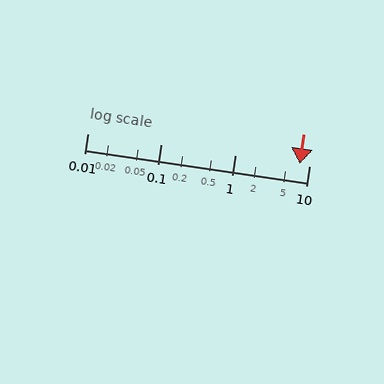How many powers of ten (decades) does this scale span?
The scale spans 3 decades, from 0.01 to 10.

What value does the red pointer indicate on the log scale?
The pointer indicates approximately 7.5.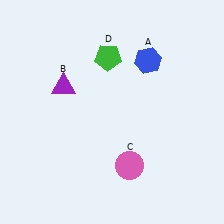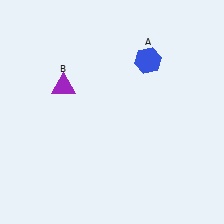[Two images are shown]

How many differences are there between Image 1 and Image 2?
There are 2 differences between the two images.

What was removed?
The pink circle (C), the green pentagon (D) were removed in Image 2.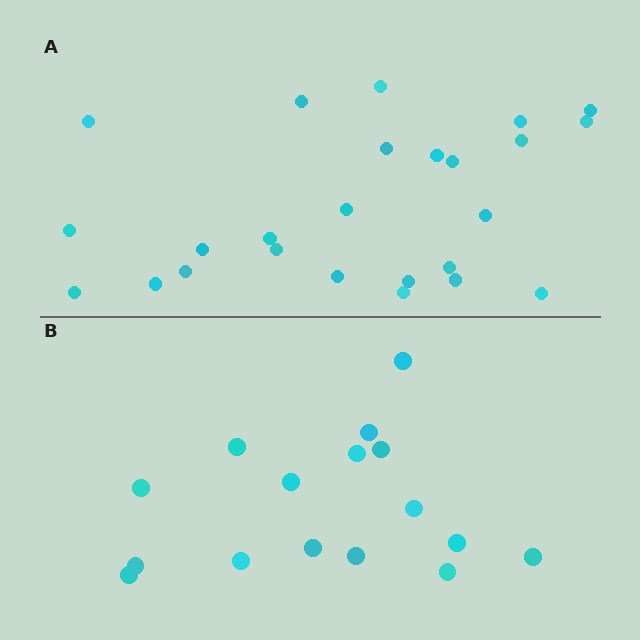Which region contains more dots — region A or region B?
Region A (the top region) has more dots.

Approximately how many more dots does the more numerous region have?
Region A has roughly 8 or so more dots than region B.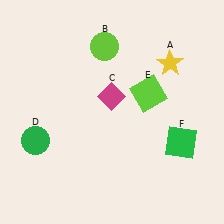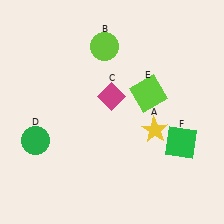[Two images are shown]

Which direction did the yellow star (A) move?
The yellow star (A) moved down.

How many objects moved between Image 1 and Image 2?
1 object moved between the two images.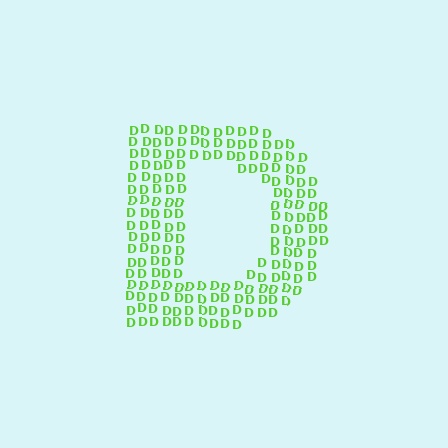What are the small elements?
The small elements are letter D's.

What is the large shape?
The large shape is the letter D.